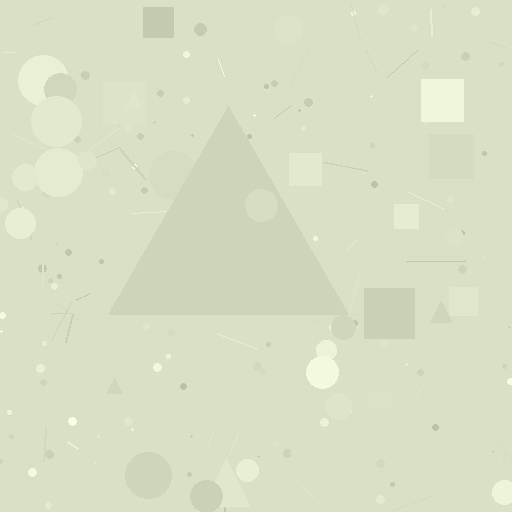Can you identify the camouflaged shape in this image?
The camouflaged shape is a triangle.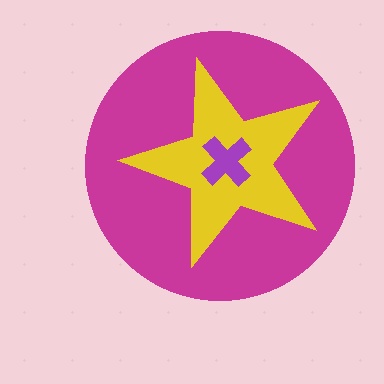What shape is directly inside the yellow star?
The purple cross.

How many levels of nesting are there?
3.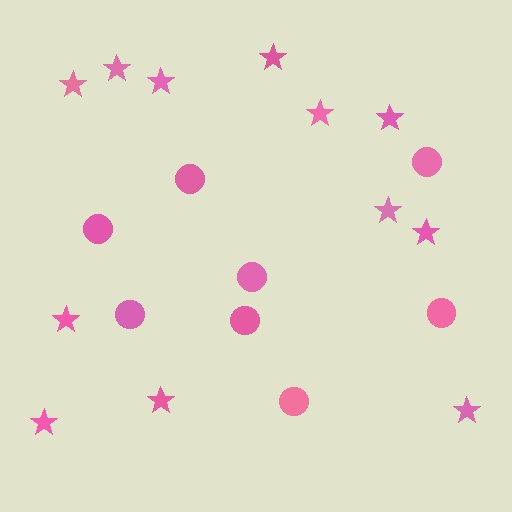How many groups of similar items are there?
There are 2 groups: one group of circles (8) and one group of stars (12).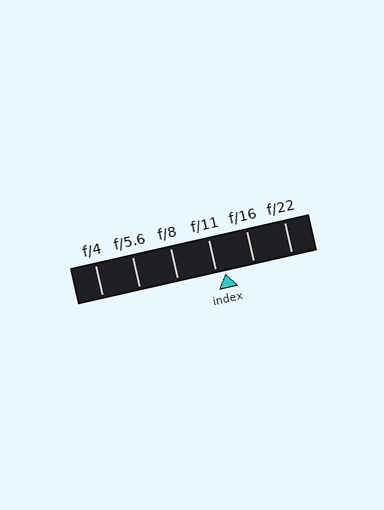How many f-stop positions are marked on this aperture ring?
There are 6 f-stop positions marked.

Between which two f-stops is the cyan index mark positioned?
The index mark is between f/11 and f/16.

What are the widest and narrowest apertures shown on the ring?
The widest aperture shown is f/4 and the narrowest is f/22.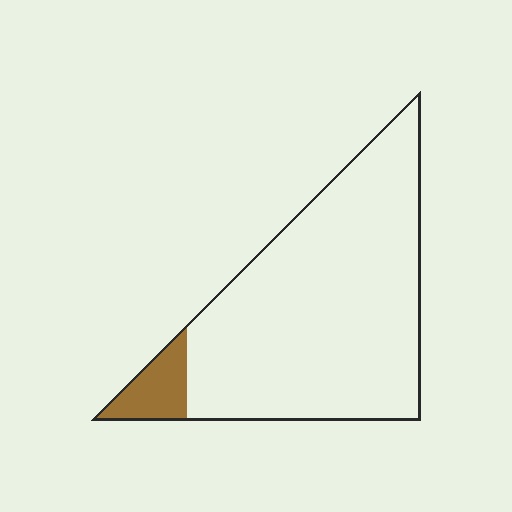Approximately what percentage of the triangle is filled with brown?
Approximately 10%.